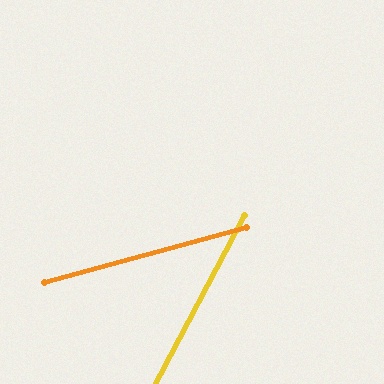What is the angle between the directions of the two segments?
Approximately 47 degrees.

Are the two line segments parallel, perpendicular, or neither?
Neither parallel nor perpendicular — they differ by about 47°.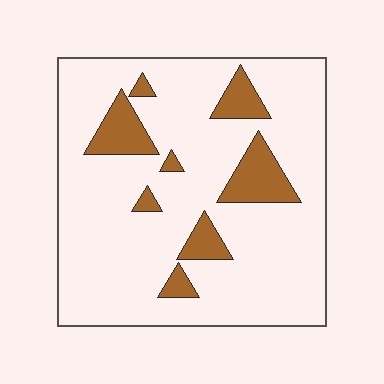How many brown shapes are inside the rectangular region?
8.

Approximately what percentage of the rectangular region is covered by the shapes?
Approximately 15%.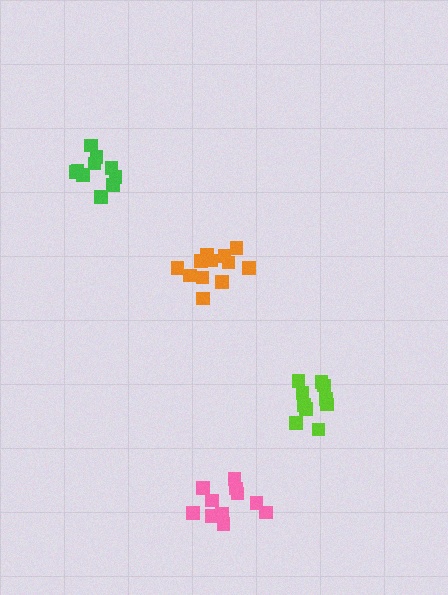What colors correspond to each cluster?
The clusters are colored: orange, pink, green, lime.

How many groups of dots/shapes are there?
There are 4 groups.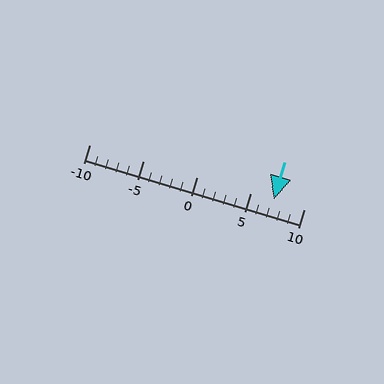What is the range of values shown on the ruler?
The ruler shows values from -10 to 10.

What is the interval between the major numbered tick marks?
The major tick marks are spaced 5 units apart.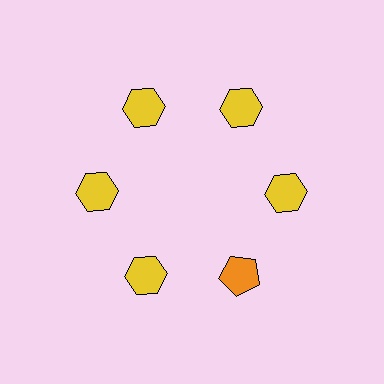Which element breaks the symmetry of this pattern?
The orange pentagon at roughly the 5 o'clock position breaks the symmetry. All other shapes are yellow hexagons.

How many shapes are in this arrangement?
There are 6 shapes arranged in a ring pattern.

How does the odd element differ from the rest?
It differs in both color (orange instead of yellow) and shape (pentagon instead of hexagon).